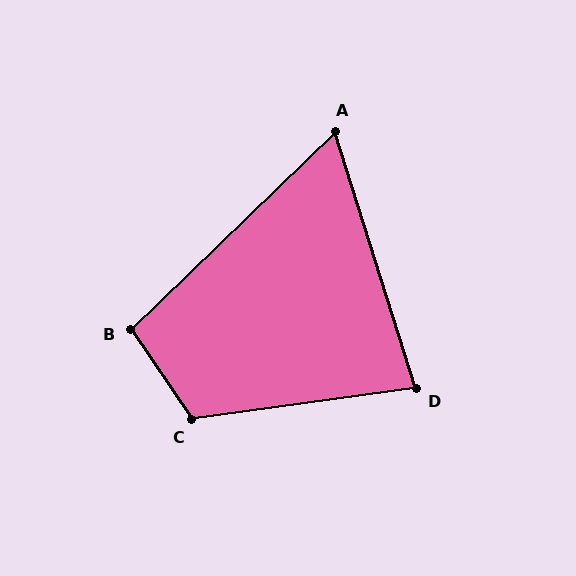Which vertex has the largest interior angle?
C, at approximately 116 degrees.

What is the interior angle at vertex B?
Approximately 100 degrees (obtuse).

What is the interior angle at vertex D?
Approximately 80 degrees (acute).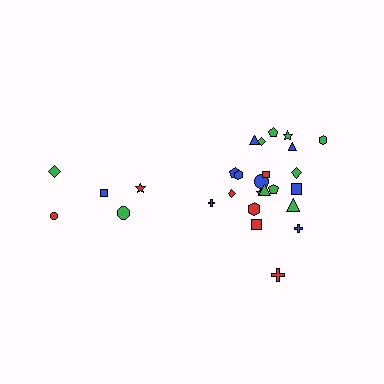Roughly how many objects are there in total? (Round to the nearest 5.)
Roughly 25 objects in total.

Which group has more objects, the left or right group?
The right group.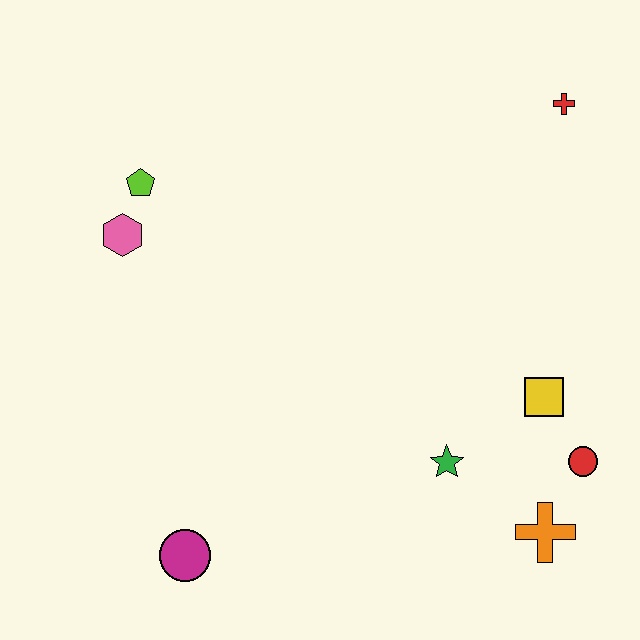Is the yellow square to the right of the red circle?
No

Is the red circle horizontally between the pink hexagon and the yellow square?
No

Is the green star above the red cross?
No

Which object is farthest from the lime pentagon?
The orange cross is farthest from the lime pentagon.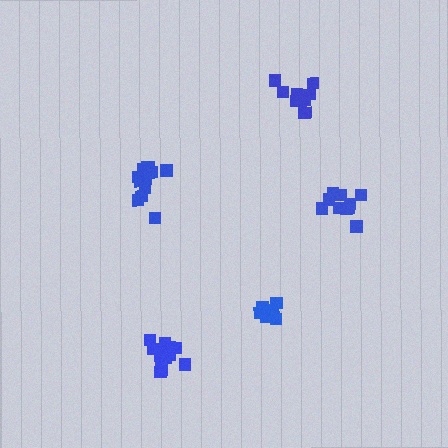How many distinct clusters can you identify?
There are 5 distinct clusters.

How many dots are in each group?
Group 1: 13 dots, Group 2: 7 dots, Group 3: 10 dots, Group 4: 13 dots, Group 5: 13 dots (56 total).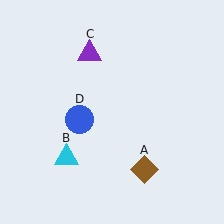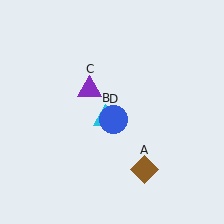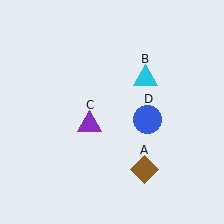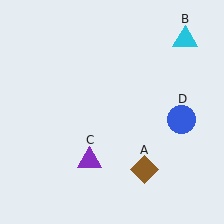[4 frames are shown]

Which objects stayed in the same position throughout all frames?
Brown diamond (object A) remained stationary.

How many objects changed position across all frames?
3 objects changed position: cyan triangle (object B), purple triangle (object C), blue circle (object D).